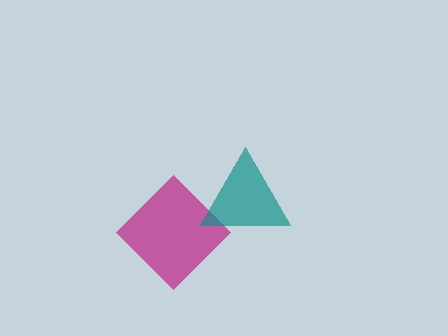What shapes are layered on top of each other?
The layered shapes are: a magenta diamond, a teal triangle.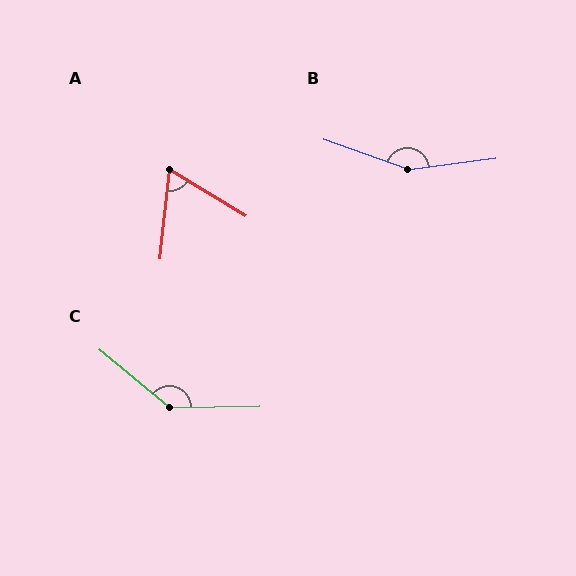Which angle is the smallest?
A, at approximately 65 degrees.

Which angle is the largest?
B, at approximately 153 degrees.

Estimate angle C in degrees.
Approximately 139 degrees.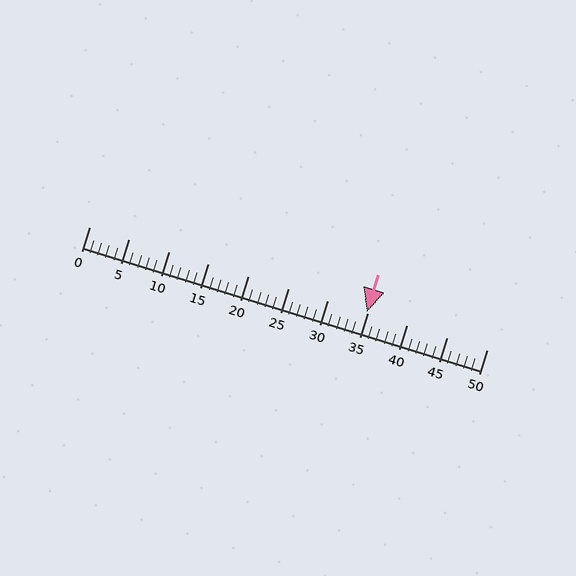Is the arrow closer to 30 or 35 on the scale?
The arrow is closer to 35.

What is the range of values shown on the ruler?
The ruler shows values from 0 to 50.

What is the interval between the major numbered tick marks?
The major tick marks are spaced 5 units apart.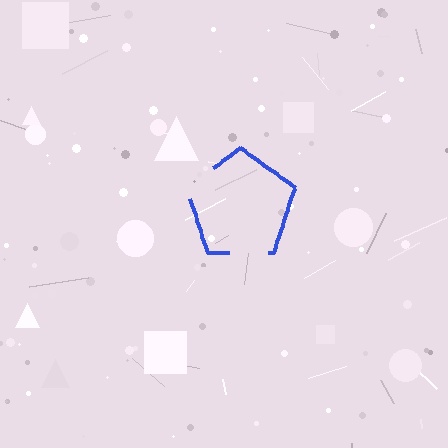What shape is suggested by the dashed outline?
The dashed outline suggests a pentagon.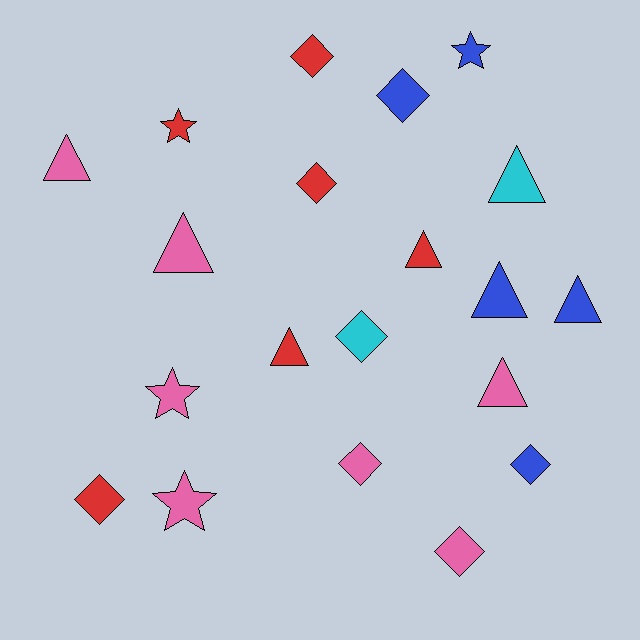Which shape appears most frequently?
Diamond, with 8 objects.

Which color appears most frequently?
Pink, with 7 objects.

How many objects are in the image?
There are 20 objects.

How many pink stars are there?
There are 2 pink stars.